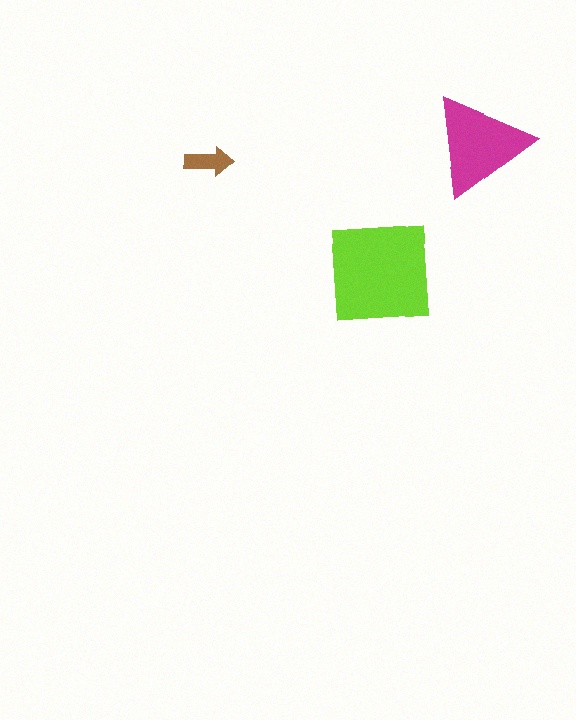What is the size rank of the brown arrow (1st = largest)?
3rd.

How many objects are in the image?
There are 3 objects in the image.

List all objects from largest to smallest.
The lime square, the magenta triangle, the brown arrow.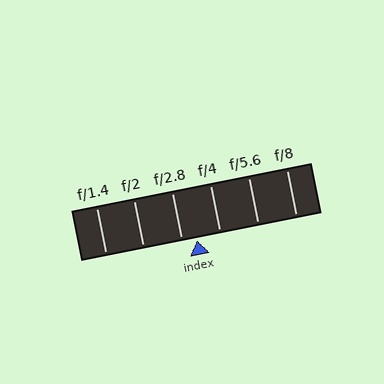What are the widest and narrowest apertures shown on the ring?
The widest aperture shown is f/1.4 and the narrowest is f/8.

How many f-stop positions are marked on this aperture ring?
There are 6 f-stop positions marked.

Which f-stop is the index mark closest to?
The index mark is closest to f/2.8.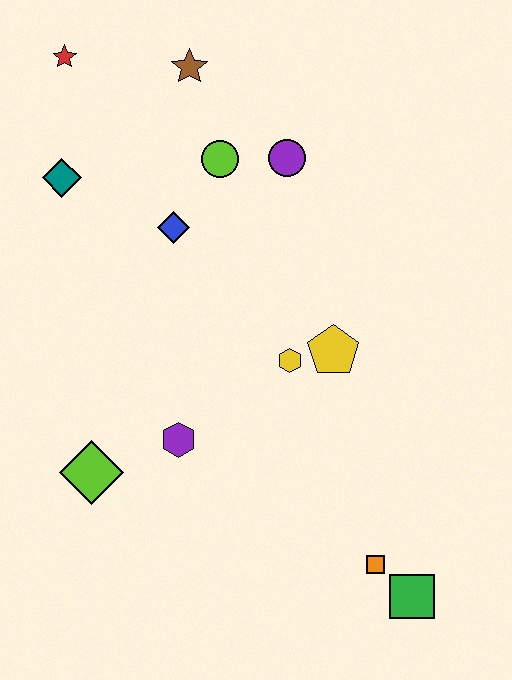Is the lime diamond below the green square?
No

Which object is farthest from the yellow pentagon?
The red star is farthest from the yellow pentagon.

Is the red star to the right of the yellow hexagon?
No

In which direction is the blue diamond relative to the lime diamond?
The blue diamond is above the lime diamond.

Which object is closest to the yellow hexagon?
The yellow pentagon is closest to the yellow hexagon.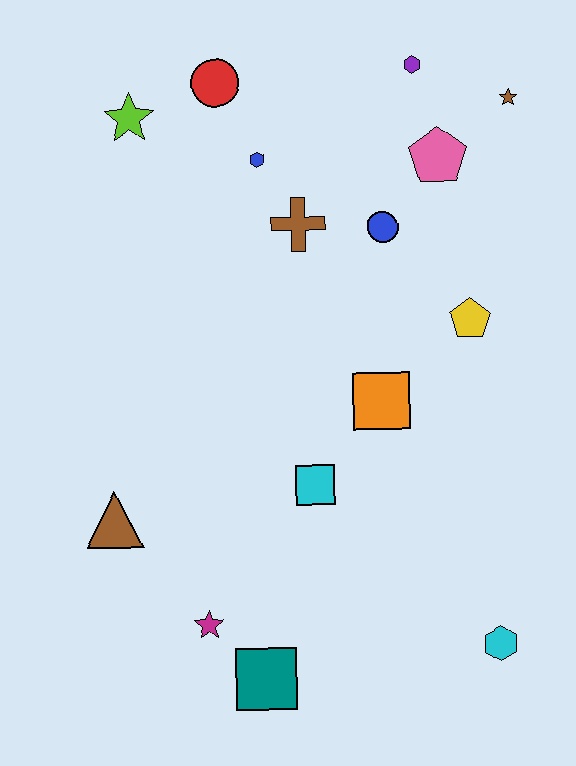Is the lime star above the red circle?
No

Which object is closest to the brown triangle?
The magenta star is closest to the brown triangle.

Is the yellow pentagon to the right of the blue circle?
Yes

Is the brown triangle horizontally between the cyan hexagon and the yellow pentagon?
No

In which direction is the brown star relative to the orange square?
The brown star is above the orange square.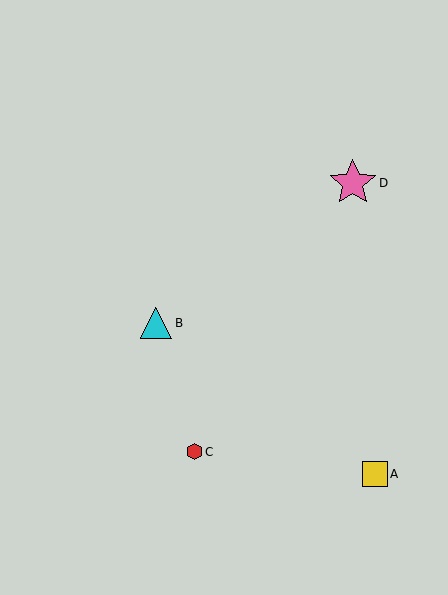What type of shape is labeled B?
Shape B is a cyan triangle.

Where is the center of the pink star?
The center of the pink star is at (353, 183).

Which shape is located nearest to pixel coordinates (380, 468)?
The yellow square (labeled A) at (375, 474) is nearest to that location.